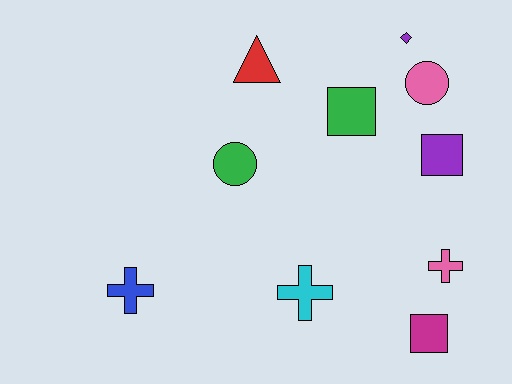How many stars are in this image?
There are no stars.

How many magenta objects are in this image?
There is 1 magenta object.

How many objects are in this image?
There are 10 objects.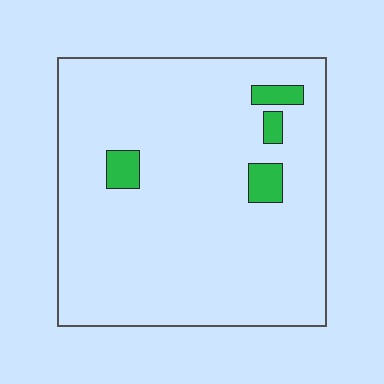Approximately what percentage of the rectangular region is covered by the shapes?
Approximately 5%.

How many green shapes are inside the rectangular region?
4.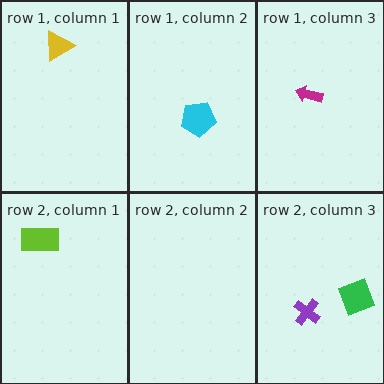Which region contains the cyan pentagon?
The row 1, column 2 region.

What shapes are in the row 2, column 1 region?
The lime rectangle.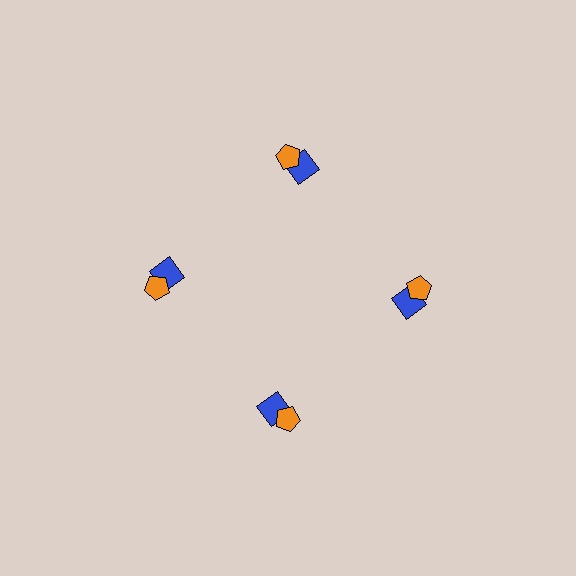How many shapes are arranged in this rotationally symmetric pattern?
There are 8 shapes, arranged in 4 groups of 2.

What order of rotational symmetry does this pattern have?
This pattern has 4-fold rotational symmetry.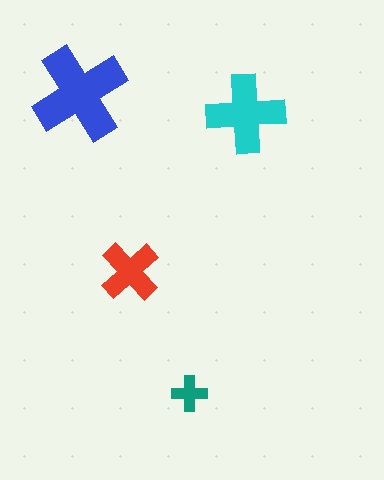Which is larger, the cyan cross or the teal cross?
The cyan one.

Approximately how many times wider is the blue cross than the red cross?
About 1.5 times wider.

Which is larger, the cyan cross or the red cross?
The cyan one.